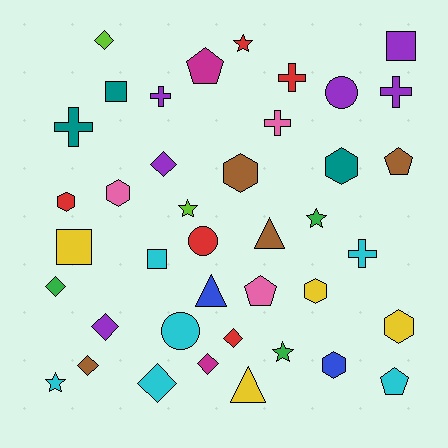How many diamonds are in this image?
There are 8 diamonds.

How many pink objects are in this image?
There are 3 pink objects.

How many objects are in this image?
There are 40 objects.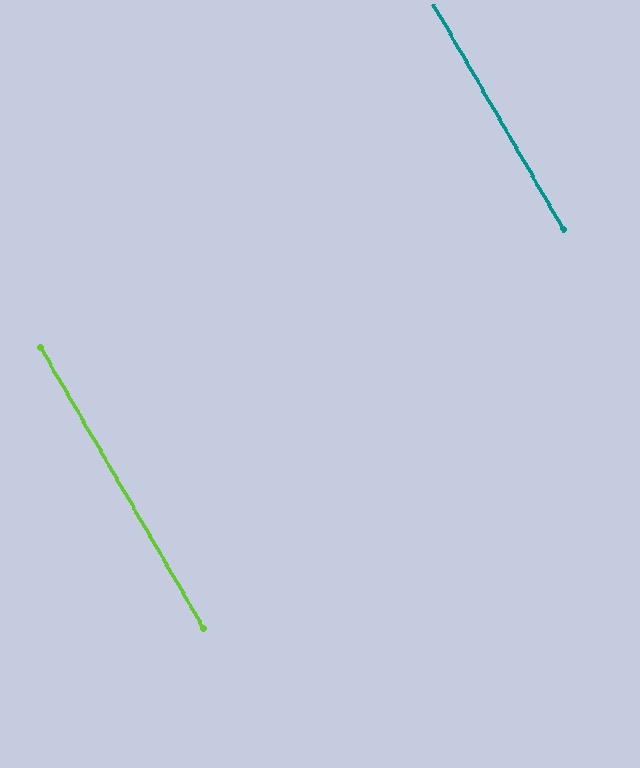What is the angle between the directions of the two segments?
Approximately 0 degrees.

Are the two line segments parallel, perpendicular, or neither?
Parallel — their directions differ by only 0.1°.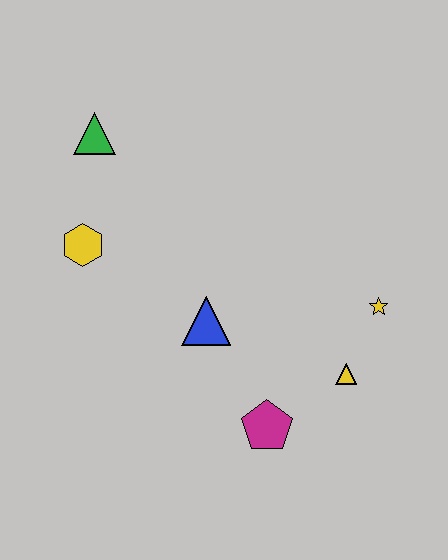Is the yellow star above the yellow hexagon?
No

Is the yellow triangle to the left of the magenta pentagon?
No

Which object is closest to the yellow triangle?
The yellow star is closest to the yellow triangle.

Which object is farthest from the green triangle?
The yellow triangle is farthest from the green triangle.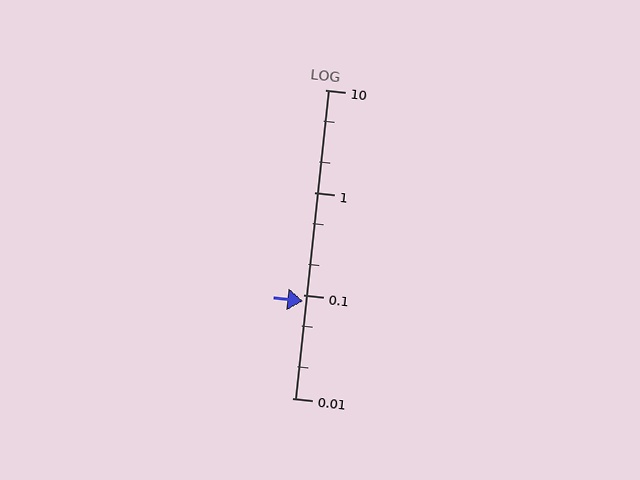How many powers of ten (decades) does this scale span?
The scale spans 3 decades, from 0.01 to 10.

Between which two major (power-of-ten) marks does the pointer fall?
The pointer is between 0.01 and 0.1.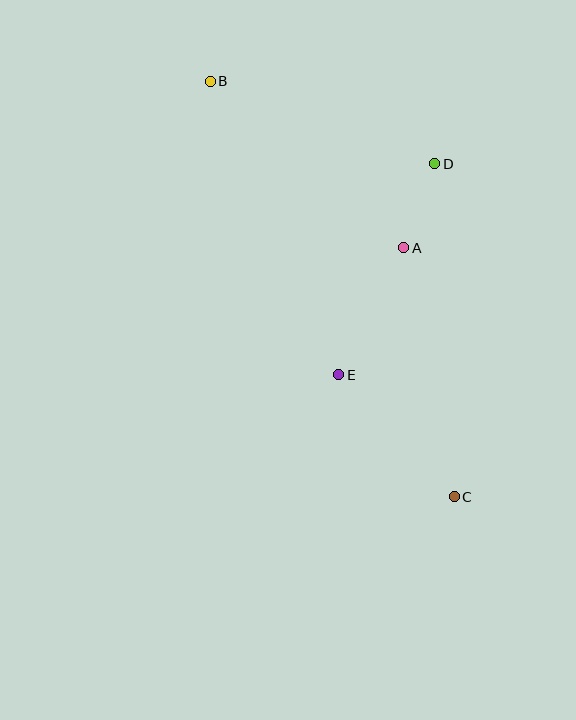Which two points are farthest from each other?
Points B and C are farthest from each other.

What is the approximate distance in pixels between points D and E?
The distance between D and E is approximately 231 pixels.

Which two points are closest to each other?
Points A and D are closest to each other.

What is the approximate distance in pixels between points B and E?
The distance between B and E is approximately 320 pixels.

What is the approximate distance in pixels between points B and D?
The distance between B and D is approximately 239 pixels.